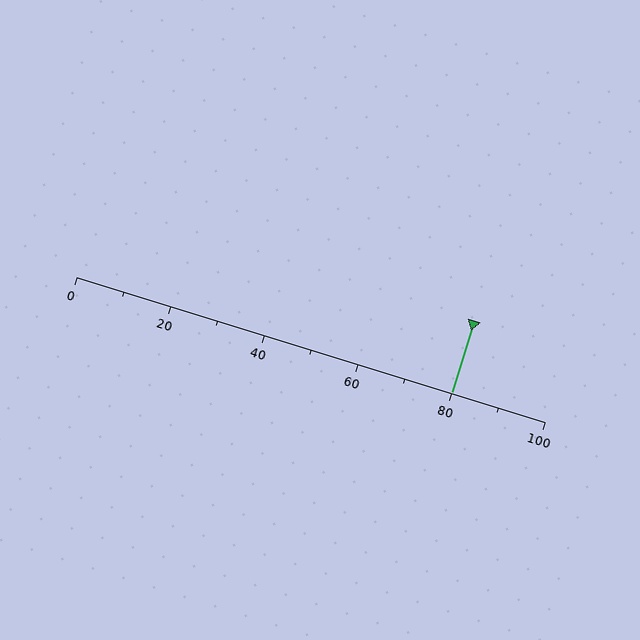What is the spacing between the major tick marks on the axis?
The major ticks are spaced 20 apart.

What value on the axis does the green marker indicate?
The marker indicates approximately 80.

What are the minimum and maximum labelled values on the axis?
The axis runs from 0 to 100.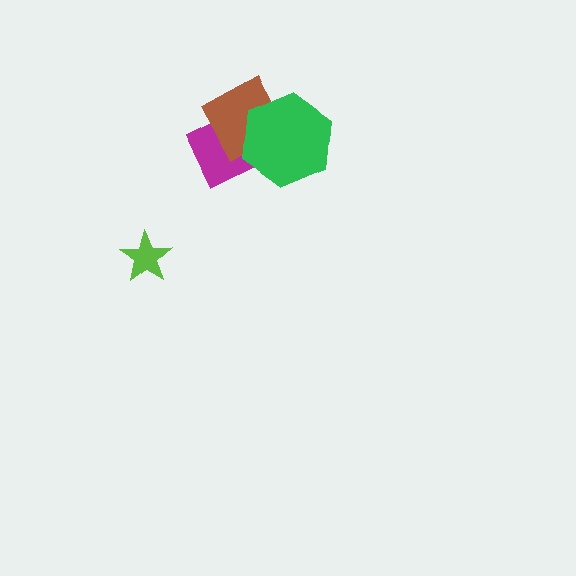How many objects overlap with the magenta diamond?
2 objects overlap with the magenta diamond.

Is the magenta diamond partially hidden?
Yes, it is partially covered by another shape.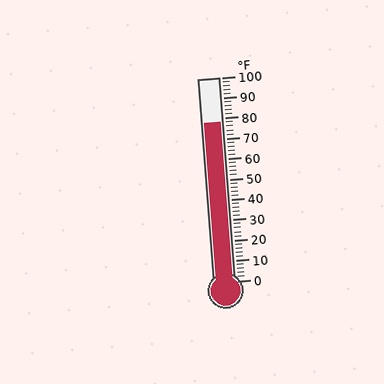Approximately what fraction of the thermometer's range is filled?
The thermometer is filled to approximately 80% of its range.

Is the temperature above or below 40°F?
The temperature is above 40°F.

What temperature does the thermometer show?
The thermometer shows approximately 78°F.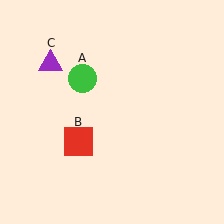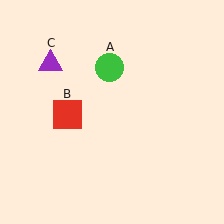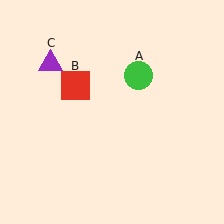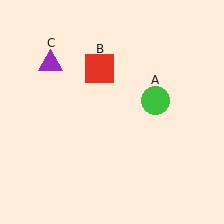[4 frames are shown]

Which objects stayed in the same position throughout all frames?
Purple triangle (object C) remained stationary.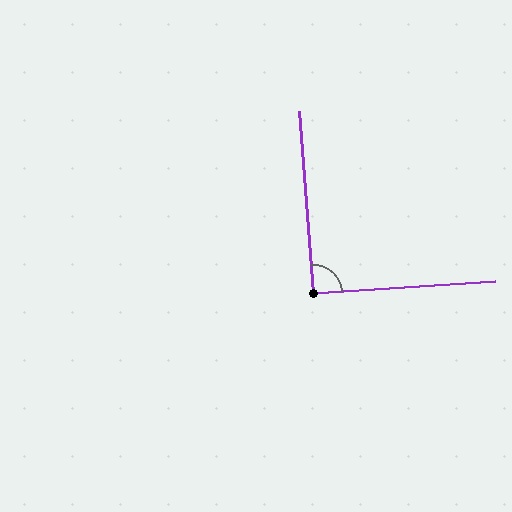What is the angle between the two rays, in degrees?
Approximately 91 degrees.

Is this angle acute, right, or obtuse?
It is approximately a right angle.